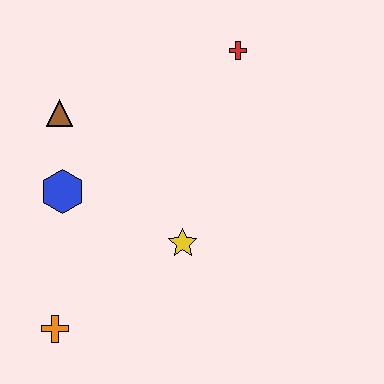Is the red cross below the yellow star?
No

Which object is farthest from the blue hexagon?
The red cross is farthest from the blue hexagon.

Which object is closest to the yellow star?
The blue hexagon is closest to the yellow star.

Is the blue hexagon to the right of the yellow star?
No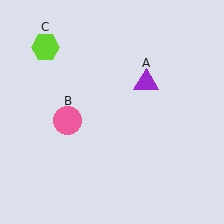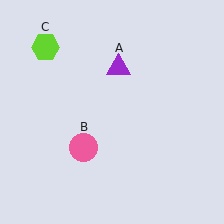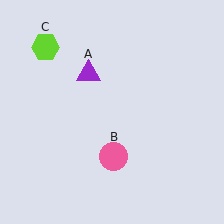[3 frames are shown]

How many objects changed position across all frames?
2 objects changed position: purple triangle (object A), pink circle (object B).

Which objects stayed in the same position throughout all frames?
Lime hexagon (object C) remained stationary.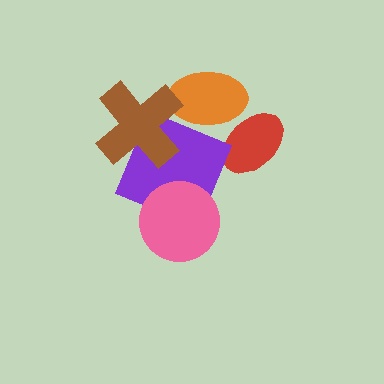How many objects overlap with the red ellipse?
1 object overlaps with the red ellipse.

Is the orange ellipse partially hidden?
Yes, it is partially covered by another shape.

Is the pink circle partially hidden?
No, no other shape covers it.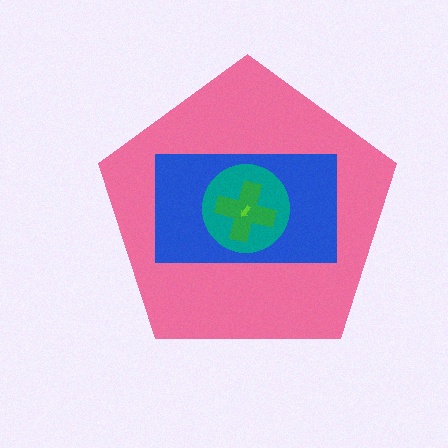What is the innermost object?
The lime arrow.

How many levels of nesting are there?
5.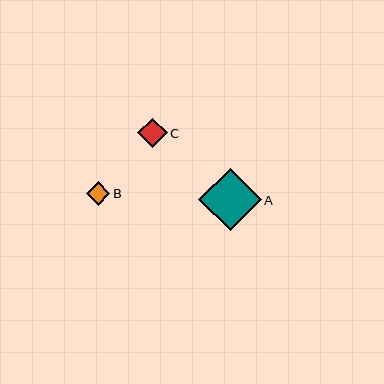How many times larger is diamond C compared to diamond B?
Diamond C is approximately 1.2 times the size of diamond B.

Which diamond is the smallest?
Diamond B is the smallest with a size of approximately 24 pixels.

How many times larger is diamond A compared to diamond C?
Diamond A is approximately 2.1 times the size of diamond C.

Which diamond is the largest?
Diamond A is the largest with a size of approximately 62 pixels.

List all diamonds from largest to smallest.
From largest to smallest: A, C, B.